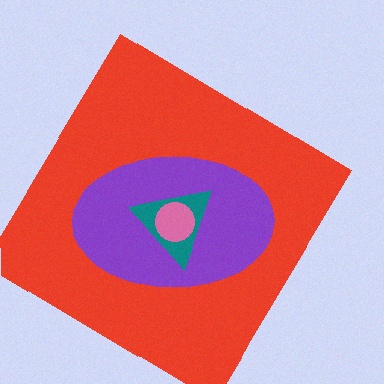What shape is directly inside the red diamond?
The purple ellipse.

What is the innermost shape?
The pink circle.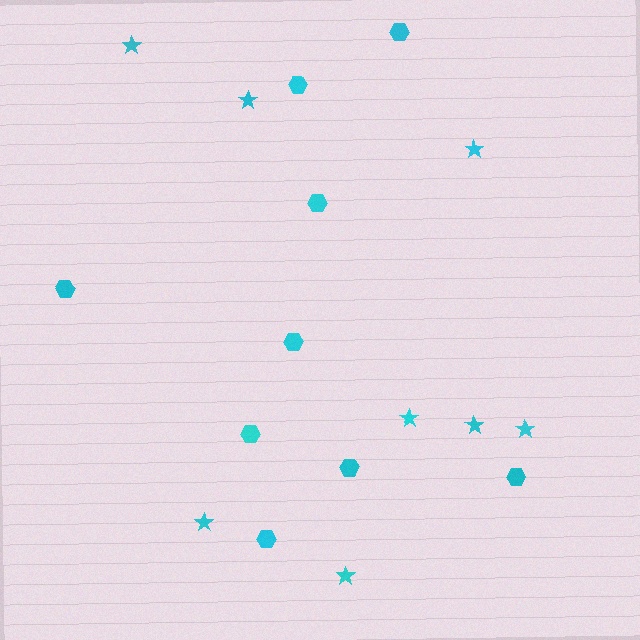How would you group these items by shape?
There are 2 groups: one group of stars (8) and one group of hexagons (9).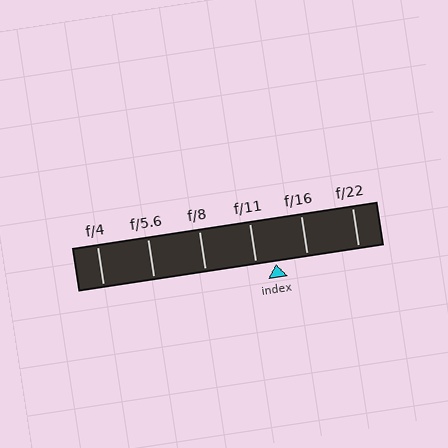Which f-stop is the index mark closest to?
The index mark is closest to f/11.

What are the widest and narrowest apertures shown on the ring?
The widest aperture shown is f/4 and the narrowest is f/22.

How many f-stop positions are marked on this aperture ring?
There are 6 f-stop positions marked.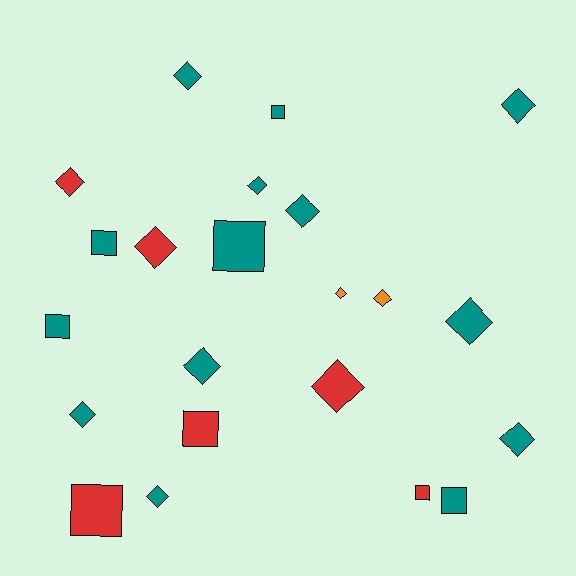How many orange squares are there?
There are no orange squares.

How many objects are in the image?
There are 22 objects.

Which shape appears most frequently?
Diamond, with 14 objects.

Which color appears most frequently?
Teal, with 14 objects.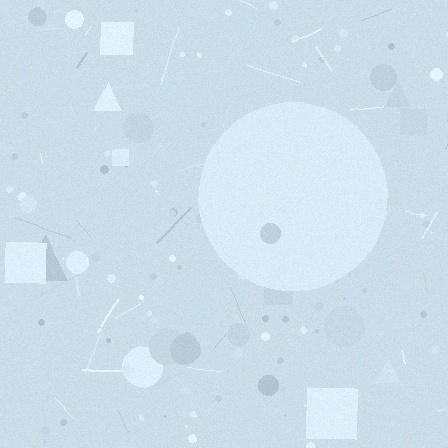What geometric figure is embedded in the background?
A circle is embedded in the background.